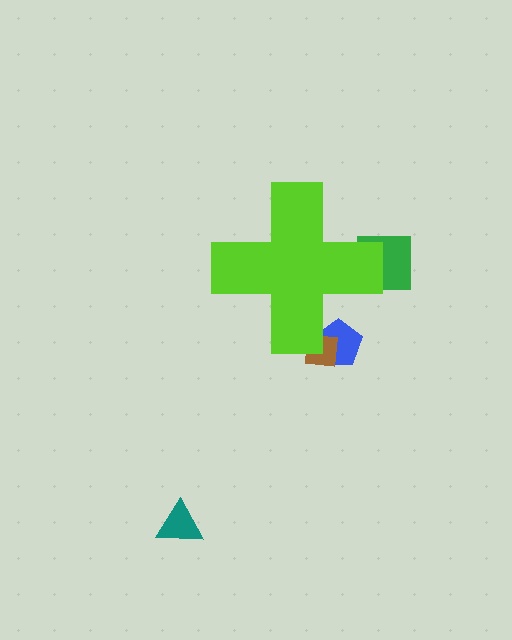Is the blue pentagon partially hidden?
Yes, the blue pentagon is partially hidden behind the lime cross.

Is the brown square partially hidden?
Yes, the brown square is partially hidden behind the lime cross.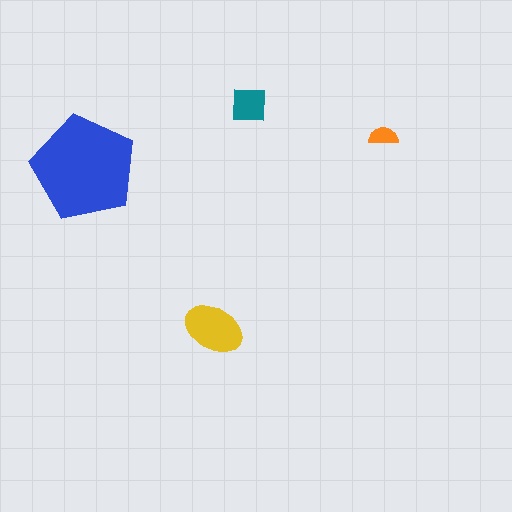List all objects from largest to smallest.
The blue pentagon, the yellow ellipse, the teal square, the orange semicircle.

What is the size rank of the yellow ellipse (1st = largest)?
2nd.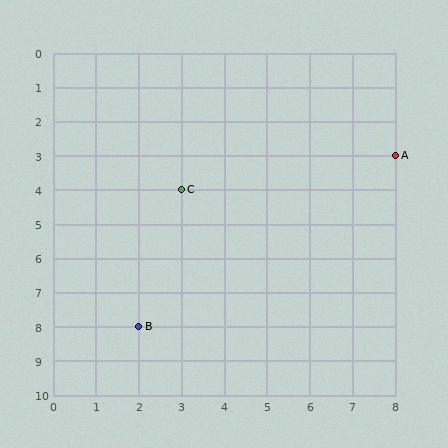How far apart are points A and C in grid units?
Points A and C are 5 columns and 1 row apart (about 5.1 grid units diagonally).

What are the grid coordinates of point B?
Point B is at grid coordinates (2, 8).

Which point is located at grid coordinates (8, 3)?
Point A is at (8, 3).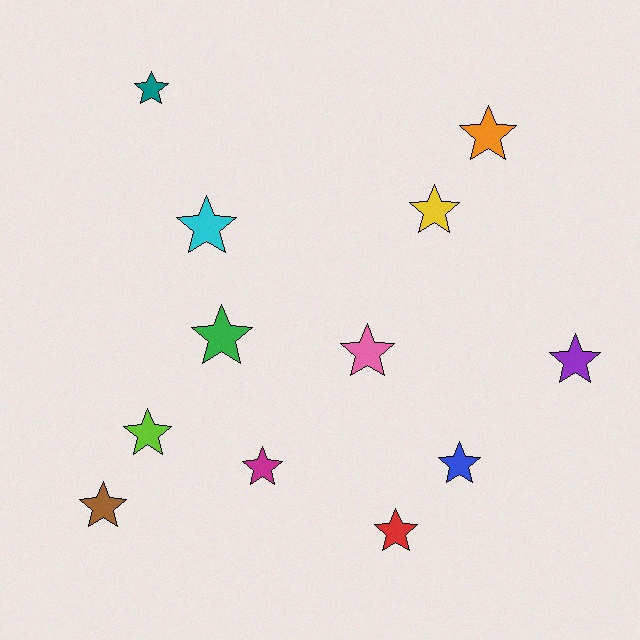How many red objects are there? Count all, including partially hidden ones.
There is 1 red object.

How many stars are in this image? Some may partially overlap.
There are 12 stars.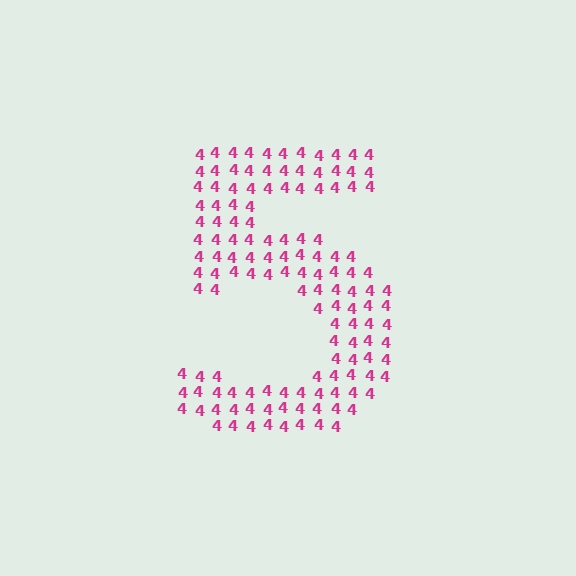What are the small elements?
The small elements are digit 4's.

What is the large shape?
The large shape is the digit 5.